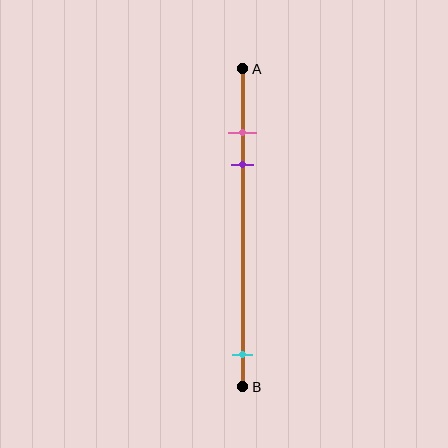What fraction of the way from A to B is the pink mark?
The pink mark is approximately 20% (0.2) of the way from A to B.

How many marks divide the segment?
There are 3 marks dividing the segment.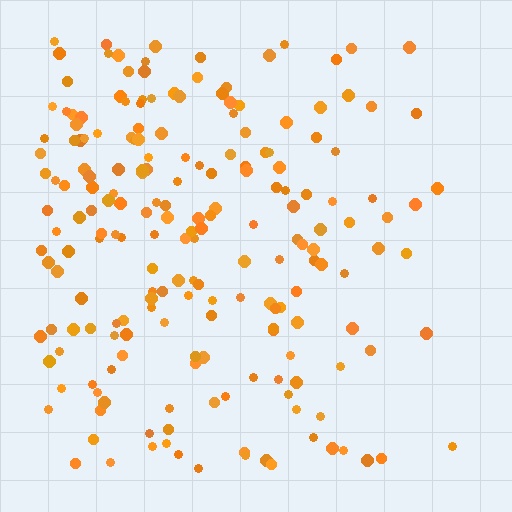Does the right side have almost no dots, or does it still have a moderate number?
Still a moderate number, just noticeably fewer than the left.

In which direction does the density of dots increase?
From right to left, with the left side densest.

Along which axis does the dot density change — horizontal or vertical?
Horizontal.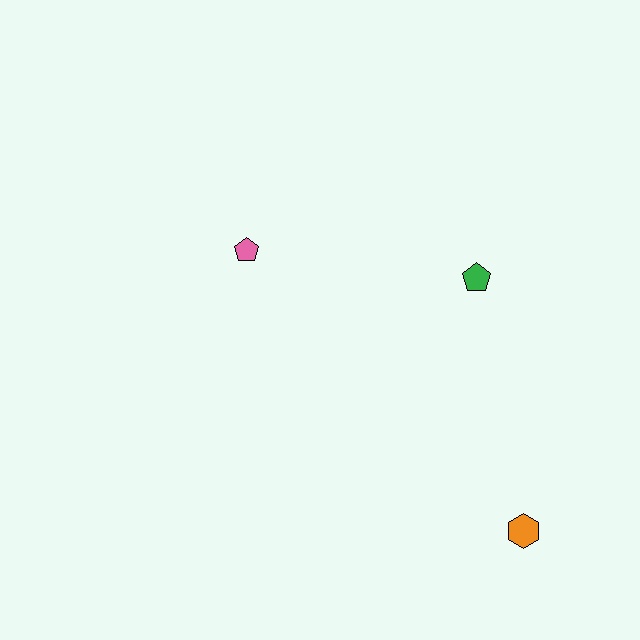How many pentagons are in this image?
There are 2 pentagons.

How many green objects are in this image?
There is 1 green object.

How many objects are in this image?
There are 3 objects.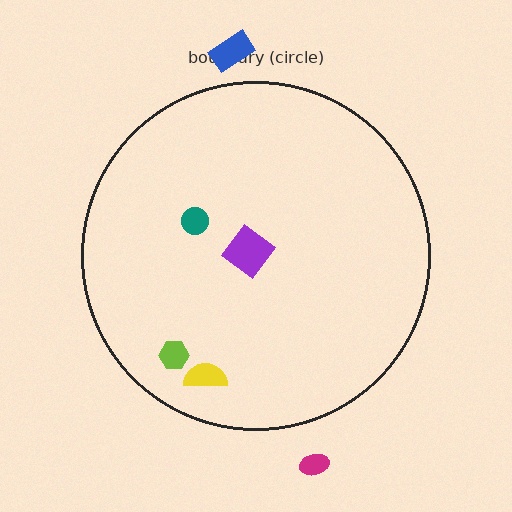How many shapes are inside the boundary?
4 inside, 2 outside.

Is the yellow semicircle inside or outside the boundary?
Inside.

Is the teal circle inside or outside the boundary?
Inside.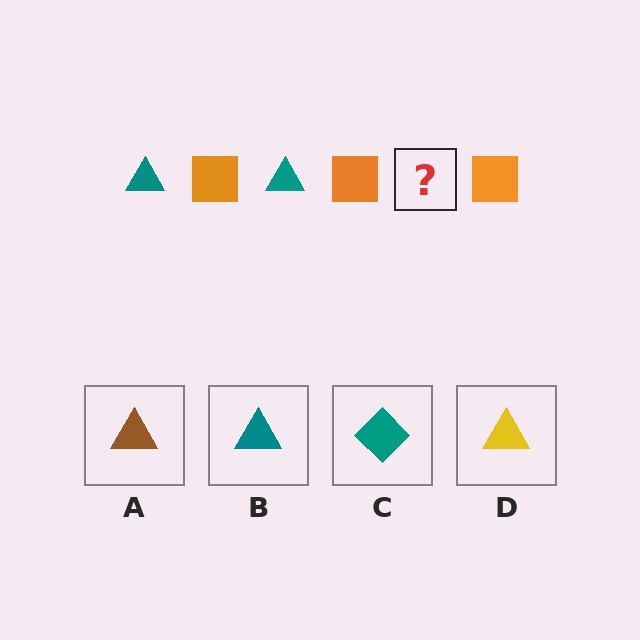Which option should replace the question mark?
Option B.